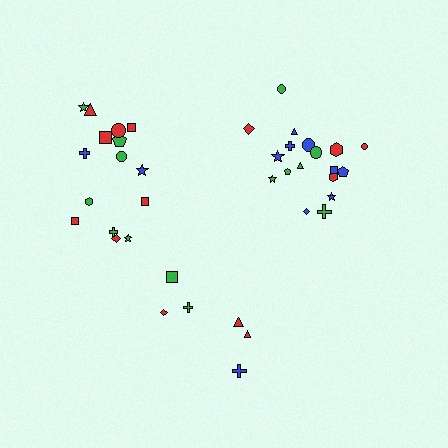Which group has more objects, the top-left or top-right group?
The top-right group.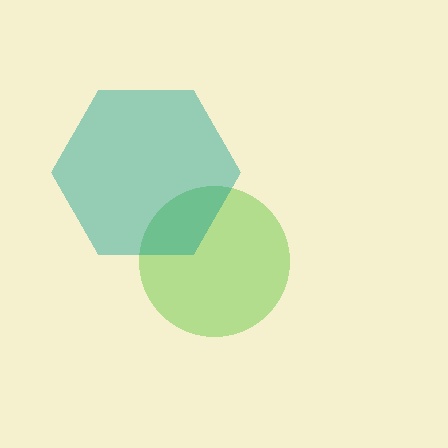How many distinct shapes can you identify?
There are 2 distinct shapes: a lime circle, a teal hexagon.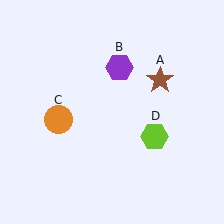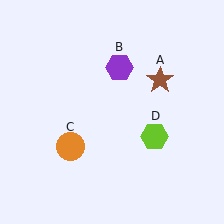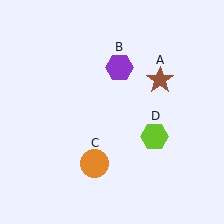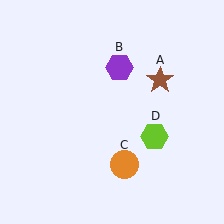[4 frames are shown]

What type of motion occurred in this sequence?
The orange circle (object C) rotated counterclockwise around the center of the scene.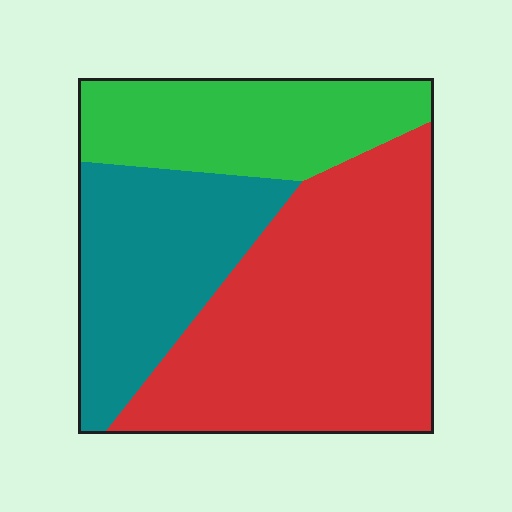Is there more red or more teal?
Red.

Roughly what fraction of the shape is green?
Green covers 24% of the shape.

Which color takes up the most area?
Red, at roughly 50%.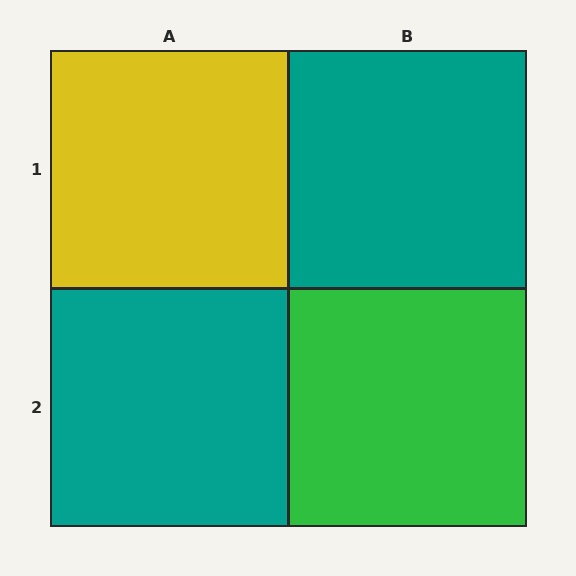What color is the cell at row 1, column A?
Yellow.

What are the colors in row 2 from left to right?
Teal, green.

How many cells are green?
1 cell is green.